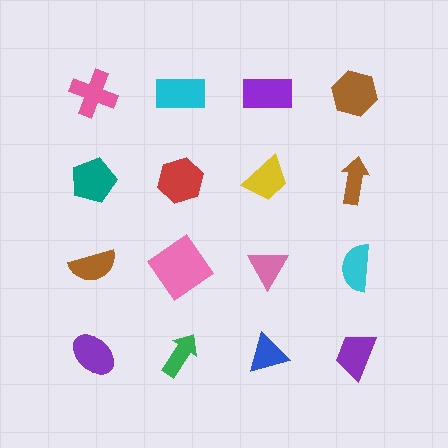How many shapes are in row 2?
4 shapes.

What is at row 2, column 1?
A teal pentagon.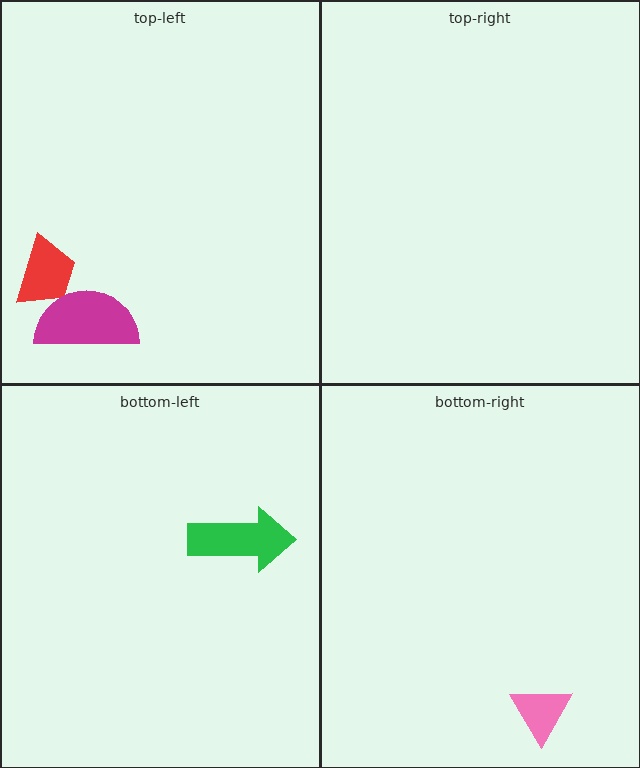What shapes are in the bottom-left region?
The green arrow.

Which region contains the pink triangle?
The bottom-right region.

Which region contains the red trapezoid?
The top-left region.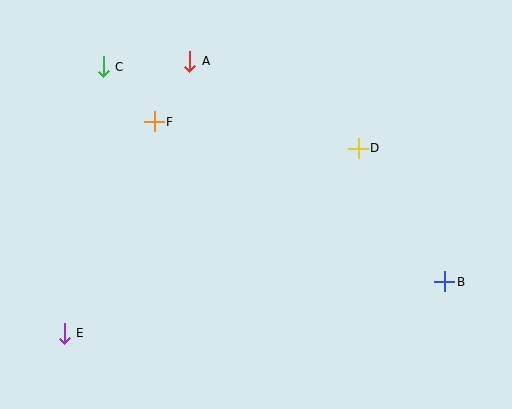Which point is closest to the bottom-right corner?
Point B is closest to the bottom-right corner.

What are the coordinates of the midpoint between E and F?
The midpoint between E and F is at (109, 228).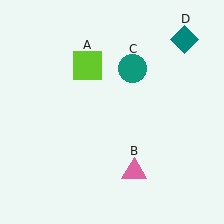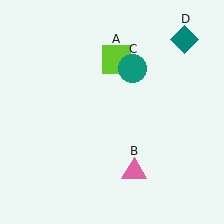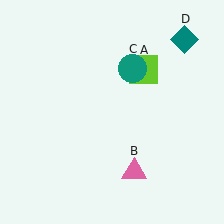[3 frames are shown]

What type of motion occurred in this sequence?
The lime square (object A) rotated clockwise around the center of the scene.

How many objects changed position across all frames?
1 object changed position: lime square (object A).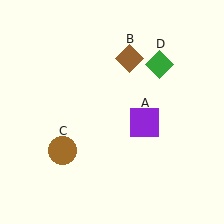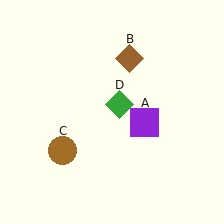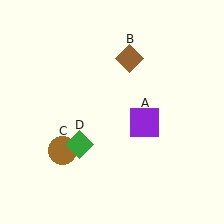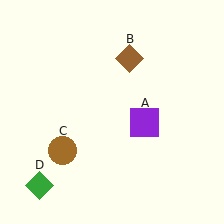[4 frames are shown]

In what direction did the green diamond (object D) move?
The green diamond (object D) moved down and to the left.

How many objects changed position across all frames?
1 object changed position: green diamond (object D).